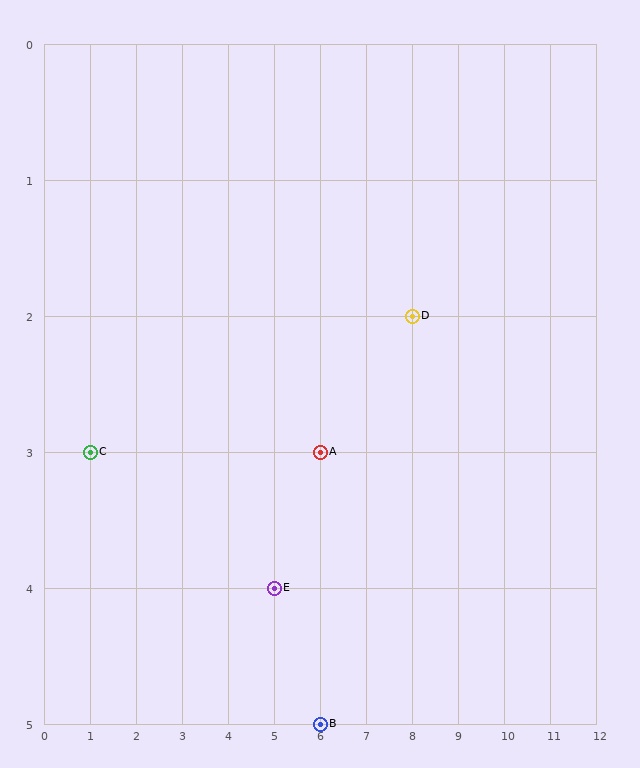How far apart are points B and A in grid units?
Points B and A are 2 rows apart.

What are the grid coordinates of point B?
Point B is at grid coordinates (6, 5).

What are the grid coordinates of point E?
Point E is at grid coordinates (5, 4).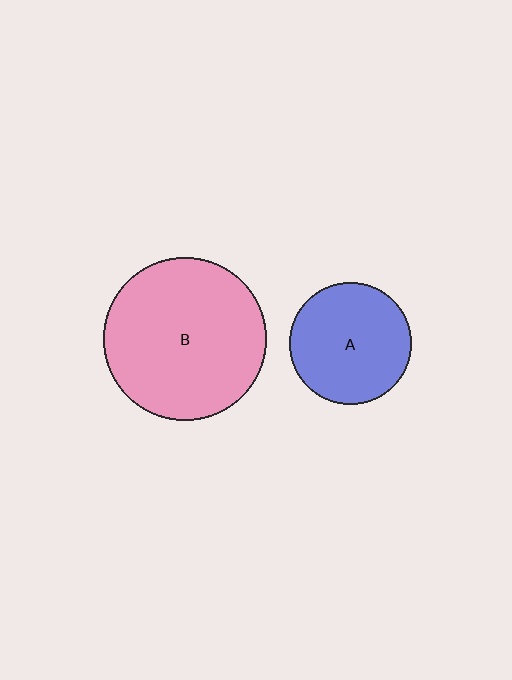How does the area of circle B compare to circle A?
Approximately 1.8 times.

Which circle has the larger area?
Circle B (pink).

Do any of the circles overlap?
No, none of the circles overlap.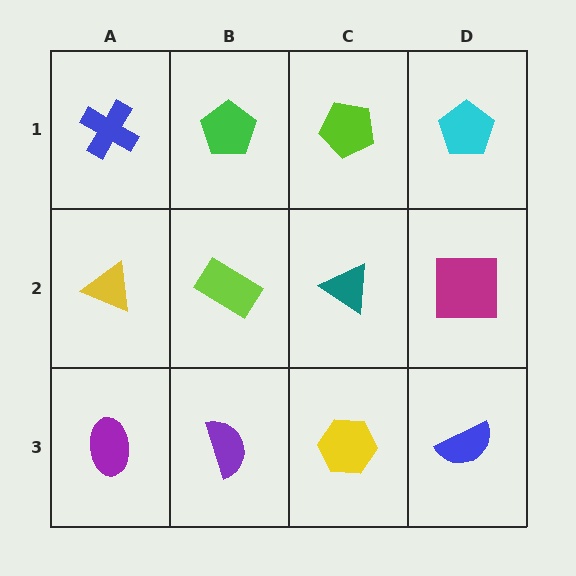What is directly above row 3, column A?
A yellow triangle.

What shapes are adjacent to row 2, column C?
A lime pentagon (row 1, column C), a yellow hexagon (row 3, column C), a lime rectangle (row 2, column B), a magenta square (row 2, column D).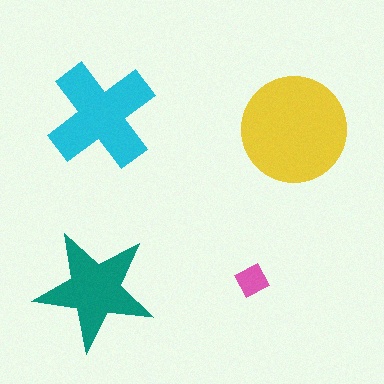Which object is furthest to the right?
The yellow circle is rightmost.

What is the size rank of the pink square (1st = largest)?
4th.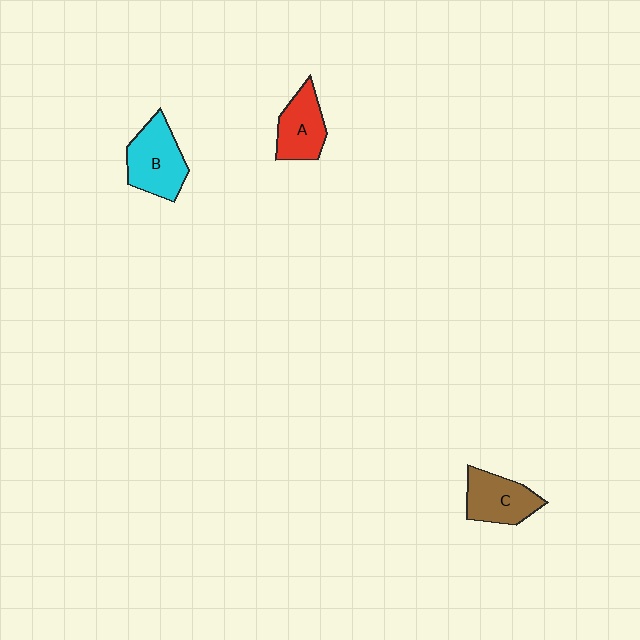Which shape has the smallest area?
Shape A (red).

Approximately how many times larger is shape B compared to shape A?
Approximately 1.3 times.